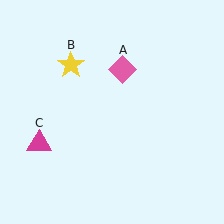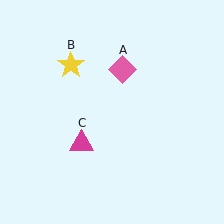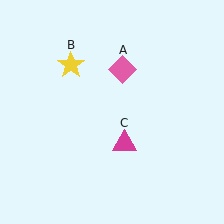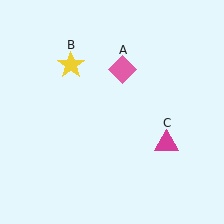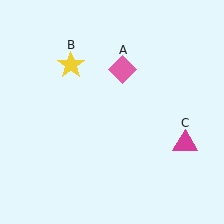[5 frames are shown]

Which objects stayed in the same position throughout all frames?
Pink diamond (object A) and yellow star (object B) remained stationary.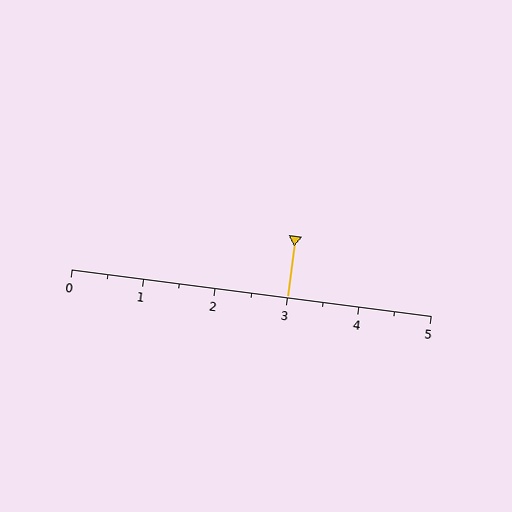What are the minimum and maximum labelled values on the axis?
The axis runs from 0 to 5.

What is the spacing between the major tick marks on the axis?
The major ticks are spaced 1 apart.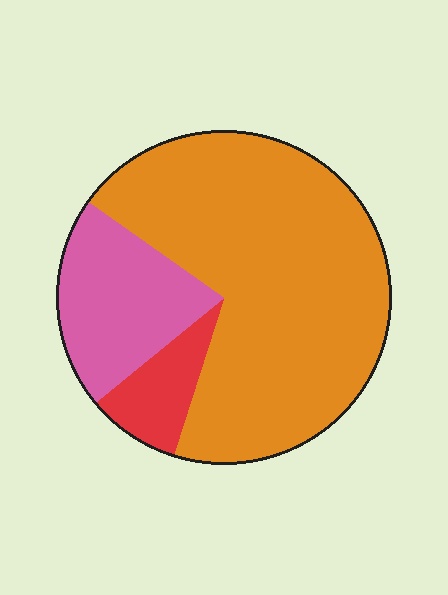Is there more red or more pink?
Pink.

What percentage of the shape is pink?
Pink takes up less than a quarter of the shape.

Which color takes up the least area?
Red, at roughly 10%.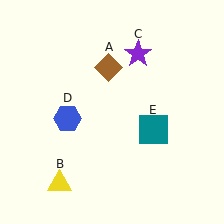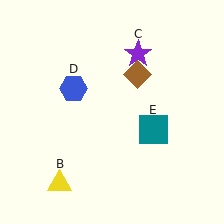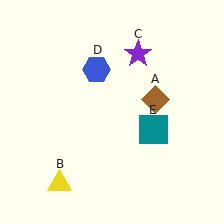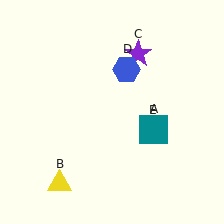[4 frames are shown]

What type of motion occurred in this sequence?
The brown diamond (object A), blue hexagon (object D) rotated clockwise around the center of the scene.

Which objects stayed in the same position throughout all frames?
Yellow triangle (object B) and purple star (object C) and teal square (object E) remained stationary.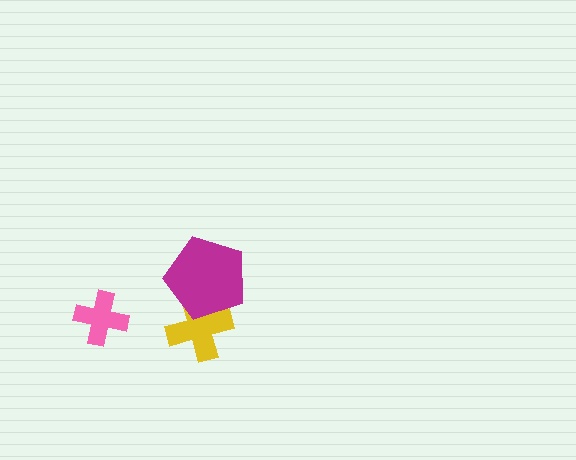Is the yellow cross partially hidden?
Yes, it is partially covered by another shape.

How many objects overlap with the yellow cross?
1 object overlaps with the yellow cross.